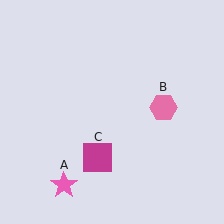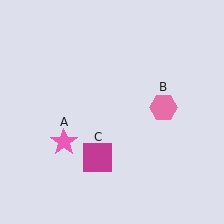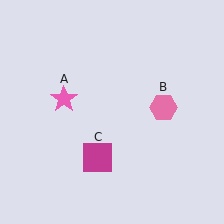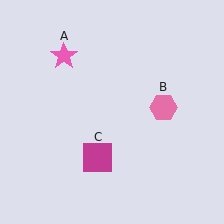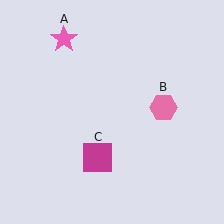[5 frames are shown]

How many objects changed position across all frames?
1 object changed position: pink star (object A).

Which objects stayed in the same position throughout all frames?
Pink hexagon (object B) and magenta square (object C) remained stationary.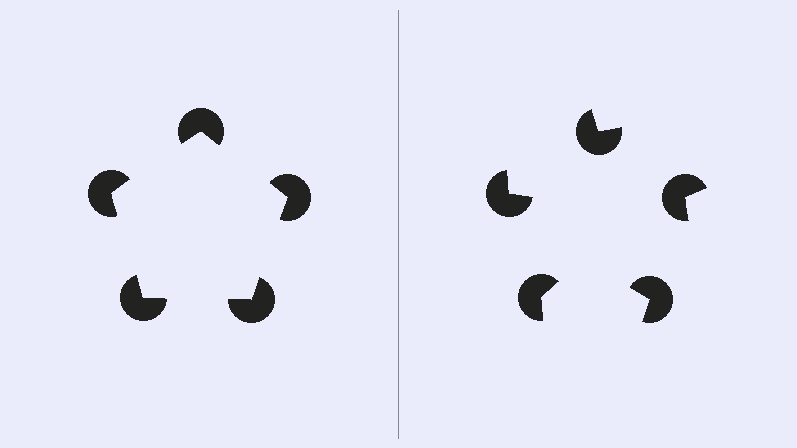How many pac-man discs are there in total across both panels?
10 — 5 on each side.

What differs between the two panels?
The pac-man discs are positioned identically on both sides; only the wedge orientations differ. On the left they align to a pentagon; on the right they are misaligned.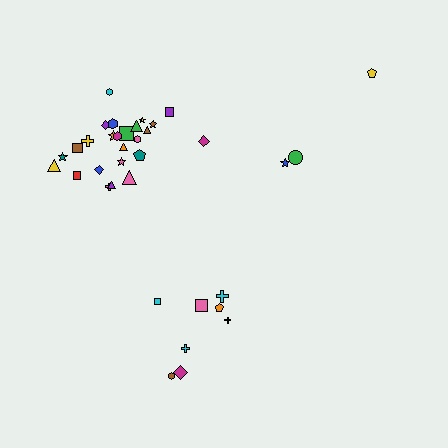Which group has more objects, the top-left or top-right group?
The top-left group.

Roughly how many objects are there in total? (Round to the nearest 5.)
Roughly 35 objects in total.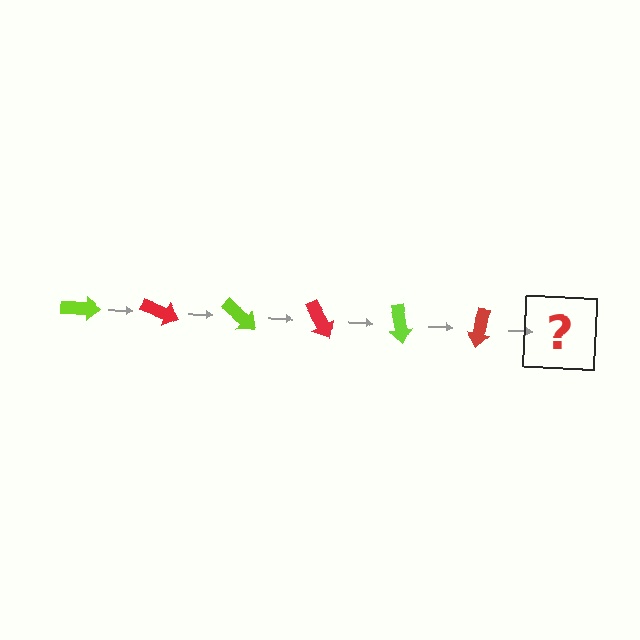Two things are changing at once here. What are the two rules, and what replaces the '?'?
The two rules are that it rotates 20 degrees each step and the color cycles through lime and red. The '?' should be a lime arrow, rotated 120 degrees from the start.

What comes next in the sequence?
The next element should be a lime arrow, rotated 120 degrees from the start.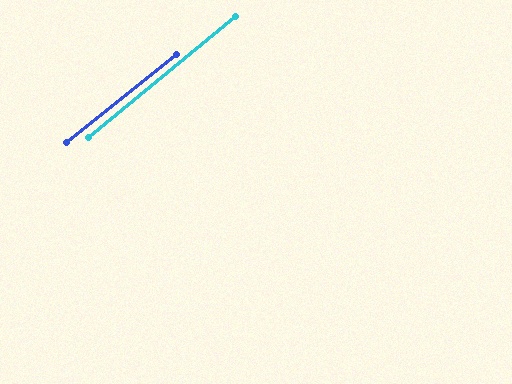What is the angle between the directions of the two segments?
Approximately 1 degree.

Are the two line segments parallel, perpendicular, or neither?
Parallel — their directions differ by only 1.0°.